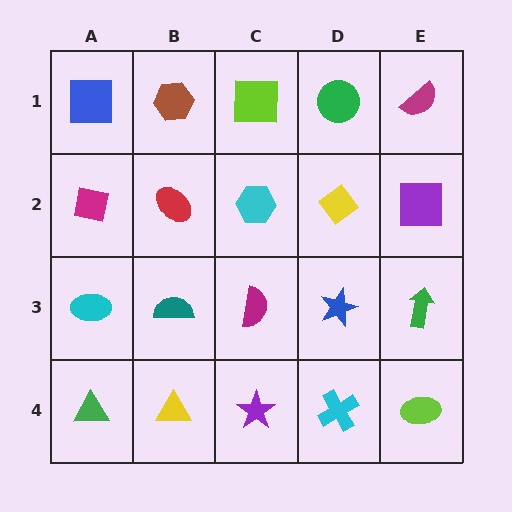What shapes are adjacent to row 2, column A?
A blue square (row 1, column A), a cyan ellipse (row 3, column A), a red ellipse (row 2, column B).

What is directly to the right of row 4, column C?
A cyan cross.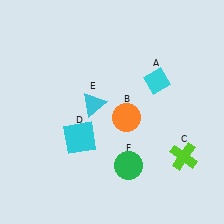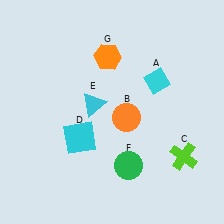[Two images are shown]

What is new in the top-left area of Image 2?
An orange hexagon (G) was added in the top-left area of Image 2.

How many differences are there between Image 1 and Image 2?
There is 1 difference between the two images.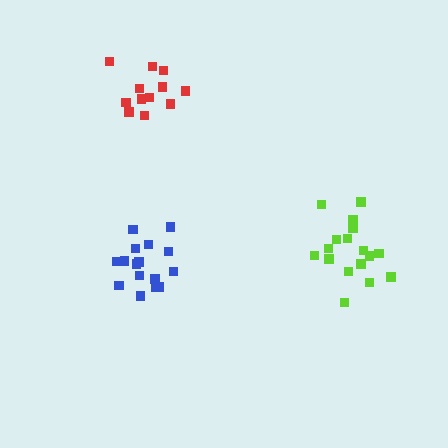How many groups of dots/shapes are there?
There are 3 groups.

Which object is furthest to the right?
The lime cluster is rightmost.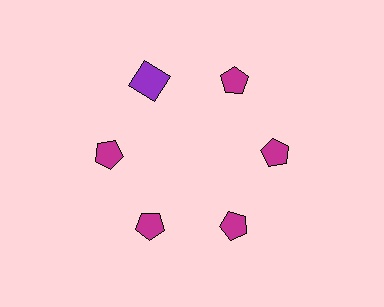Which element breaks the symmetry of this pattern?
The purple square at roughly the 11 o'clock position breaks the symmetry. All other shapes are magenta pentagons.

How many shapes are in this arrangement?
There are 6 shapes arranged in a ring pattern.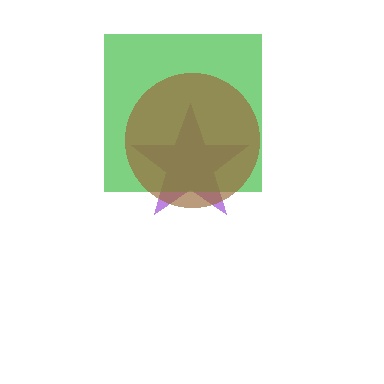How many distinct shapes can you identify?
There are 3 distinct shapes: a purple star, a green square, a brown circle.